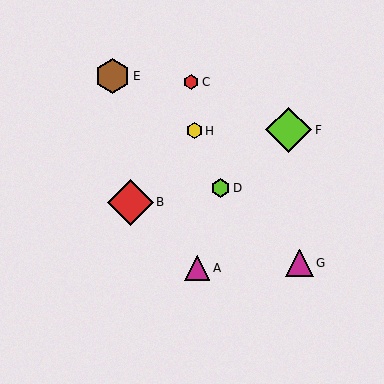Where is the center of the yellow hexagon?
The center of the yellow hexagon is at (194, 131).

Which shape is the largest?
The lime diamond (labeled F) is the largest.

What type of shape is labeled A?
Shape A is a magenta triangle.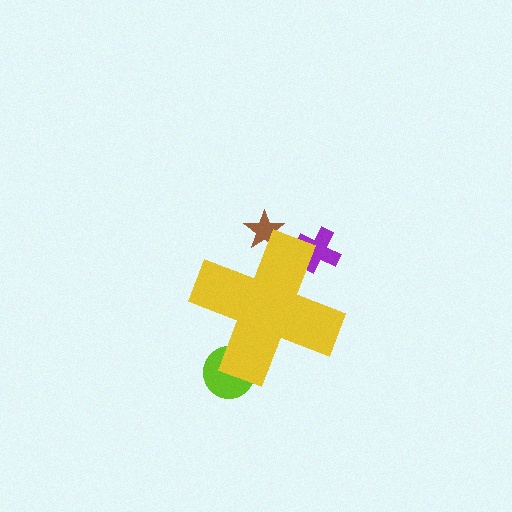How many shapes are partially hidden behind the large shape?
3 shapes are partially hidden.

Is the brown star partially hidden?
Yes, the brown star is partially hidden behind the yellow cross.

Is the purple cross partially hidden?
Yes, the purple cross is partially hidden behind the yellow cross.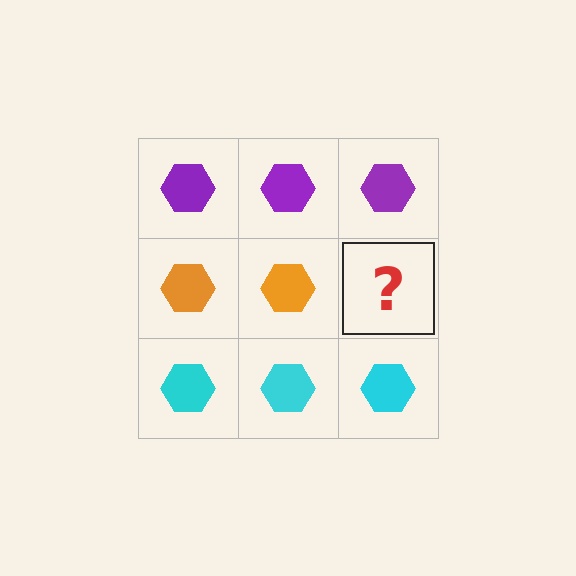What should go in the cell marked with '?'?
The missing cell should contain an orange hexagon.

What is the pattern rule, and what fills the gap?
The rule is that each row has a consistent color. The gap should be filled with an orange hexagon.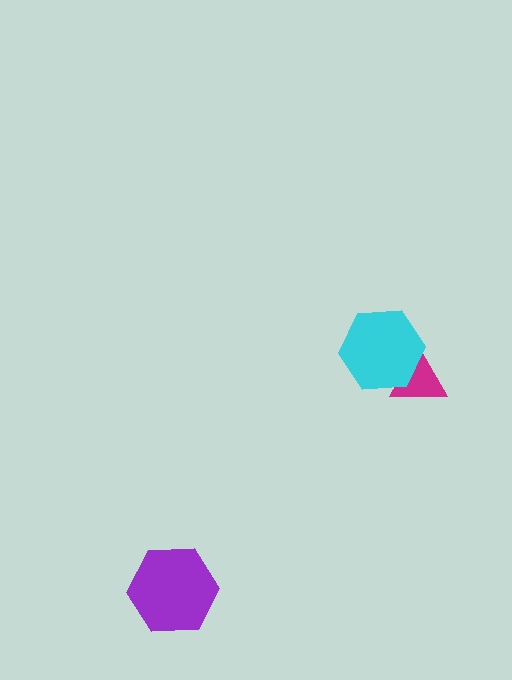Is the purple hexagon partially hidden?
No, no other shape covers it.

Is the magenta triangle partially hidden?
Yes, it is partially covered by another shape.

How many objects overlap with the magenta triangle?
1 object overlaps with the magenta triangle.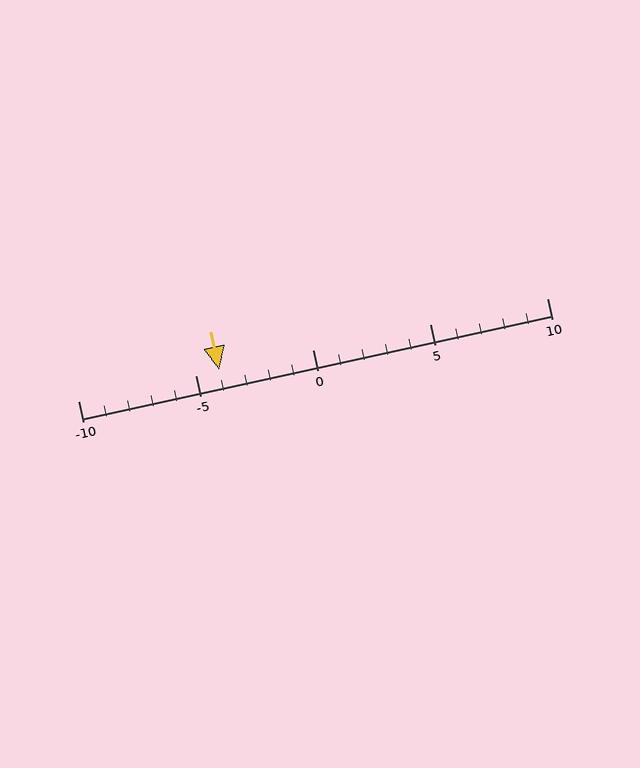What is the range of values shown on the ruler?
The ruler shows values from -10 to 10.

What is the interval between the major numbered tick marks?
The major tick marks are spaced 5 units apart.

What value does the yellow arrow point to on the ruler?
The yellow arrow points to approximately -4.